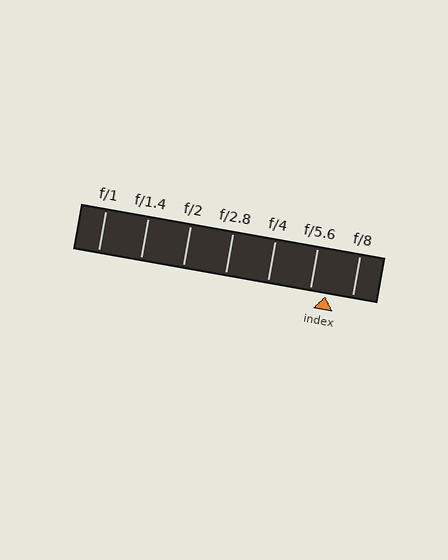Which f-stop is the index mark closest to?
The index mark is closest to f/5.6.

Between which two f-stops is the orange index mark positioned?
The index mark is between f/5.6 and f/8.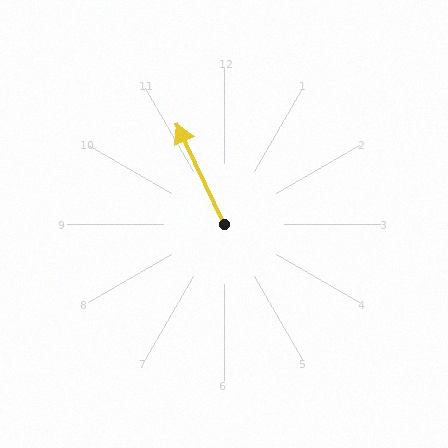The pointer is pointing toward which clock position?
Roughly 11 o'clock.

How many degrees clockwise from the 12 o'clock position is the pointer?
Approximately 335 degrees.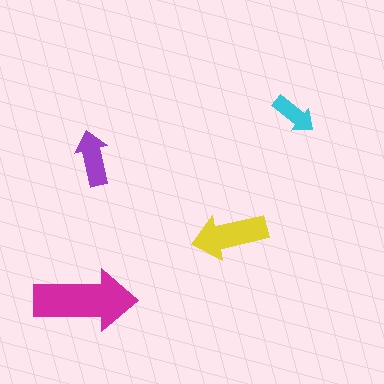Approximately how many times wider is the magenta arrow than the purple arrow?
About 2 times wider.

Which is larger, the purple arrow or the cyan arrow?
The purple one.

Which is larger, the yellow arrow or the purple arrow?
The yellow one.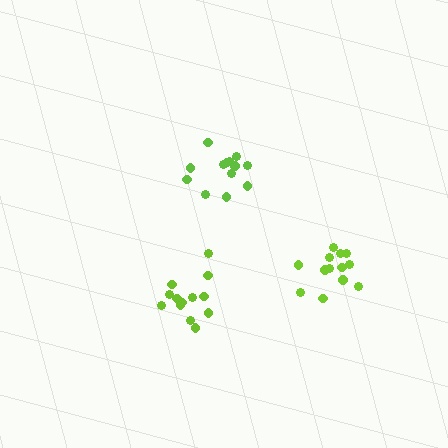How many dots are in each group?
Group 1: 14 dots, Group 2: 13 dots, Group 3: 13 dots (40 total).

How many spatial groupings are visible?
There are 3 spatial groupings.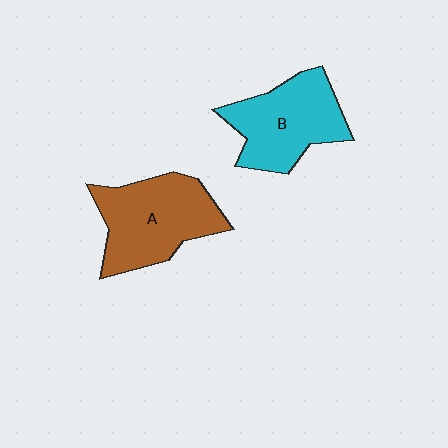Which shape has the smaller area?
Shape B (cyan).